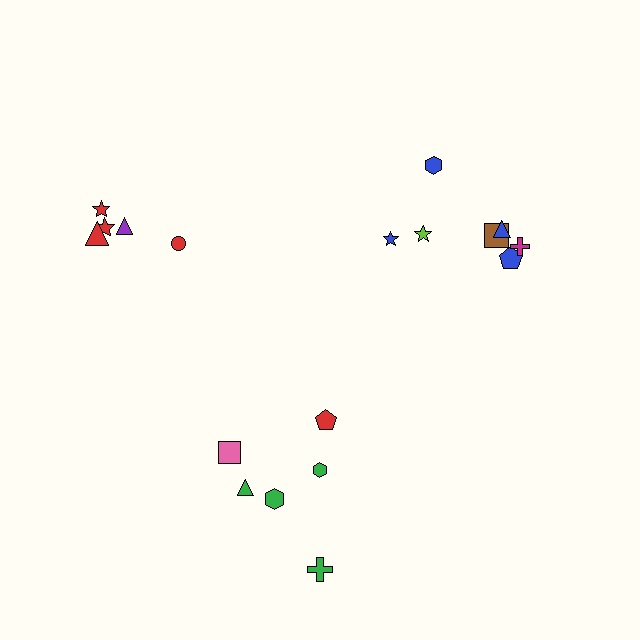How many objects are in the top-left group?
There are 5 objects.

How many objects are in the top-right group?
There are 7 objects.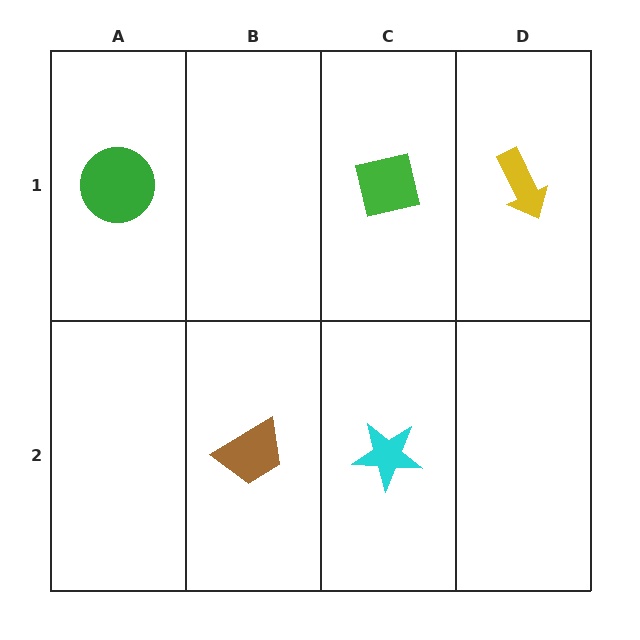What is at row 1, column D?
A yellow arrow.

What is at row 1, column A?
A green circle.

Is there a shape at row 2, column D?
No, that cell is empty.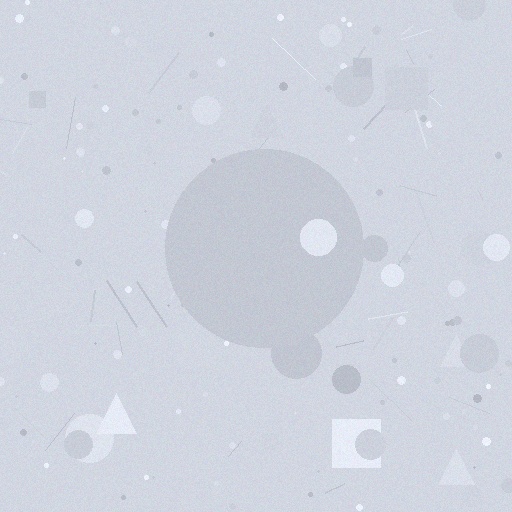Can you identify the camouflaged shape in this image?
The camouflaged shape is a circle.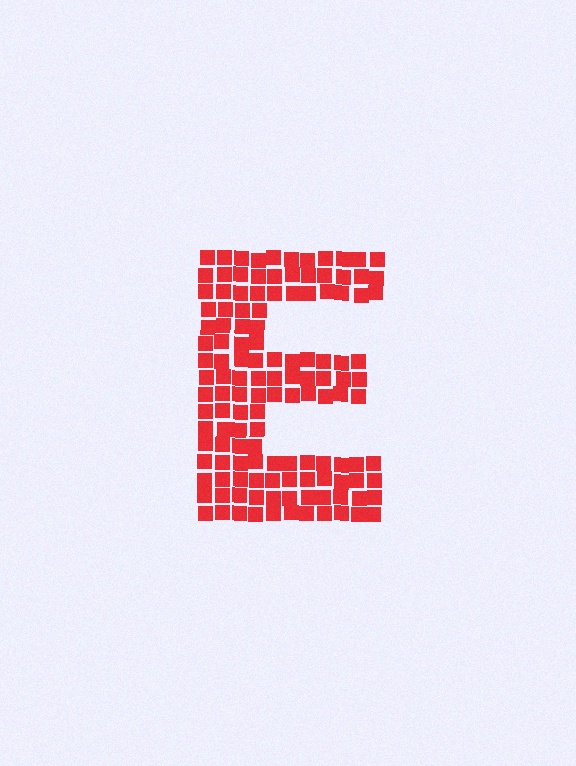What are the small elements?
The small elements are squares.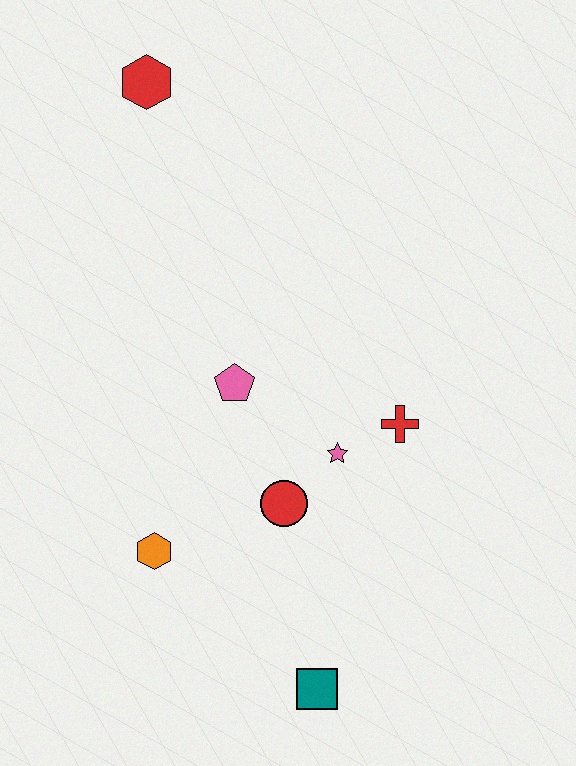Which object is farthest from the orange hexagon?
The red hexagon is farthest from the orange hexagon.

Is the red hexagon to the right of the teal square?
No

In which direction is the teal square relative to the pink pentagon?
The teal square is below the pink pentagon.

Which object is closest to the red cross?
The pink star is closest to the red cross.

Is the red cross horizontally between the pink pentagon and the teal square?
No